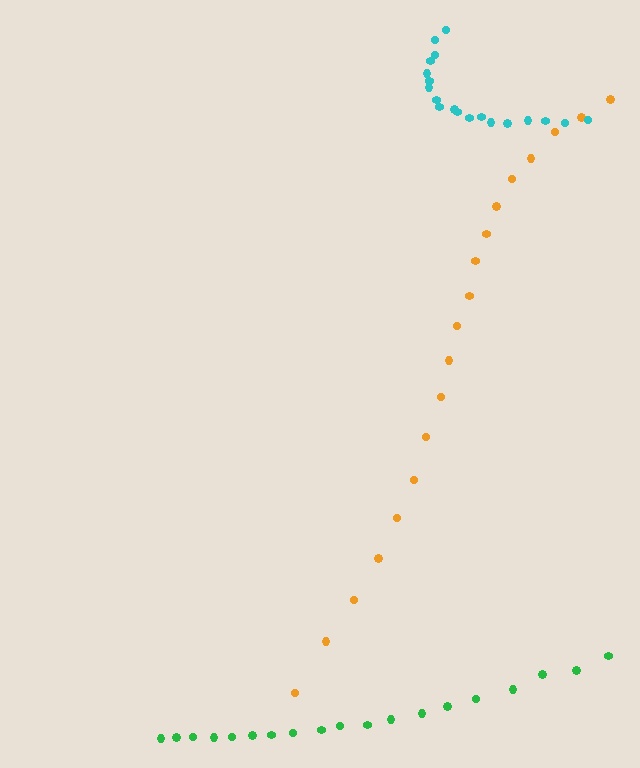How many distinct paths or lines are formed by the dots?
There are 3 distinct paths.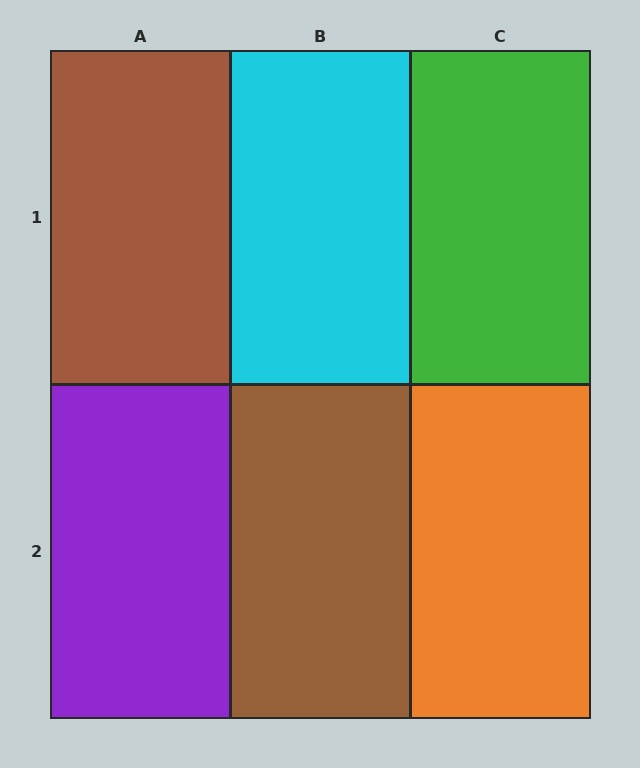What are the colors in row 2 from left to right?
Purple, brown, orange.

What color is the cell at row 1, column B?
Cyan.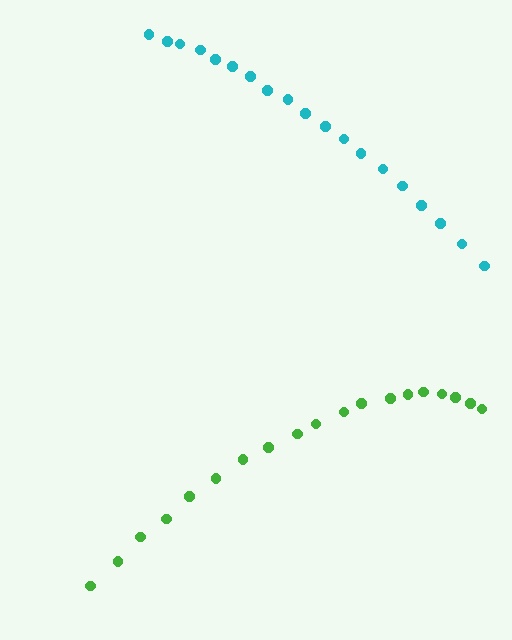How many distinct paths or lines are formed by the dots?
There are 2 distinct paths.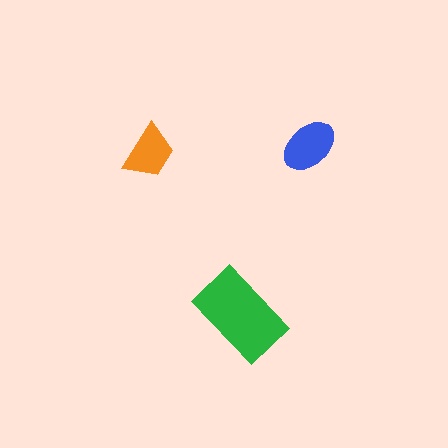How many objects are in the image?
There are 3 objects in the image.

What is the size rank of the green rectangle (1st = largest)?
1st.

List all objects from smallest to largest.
The orange trapezoid, the blue ellipse, the green rectangle.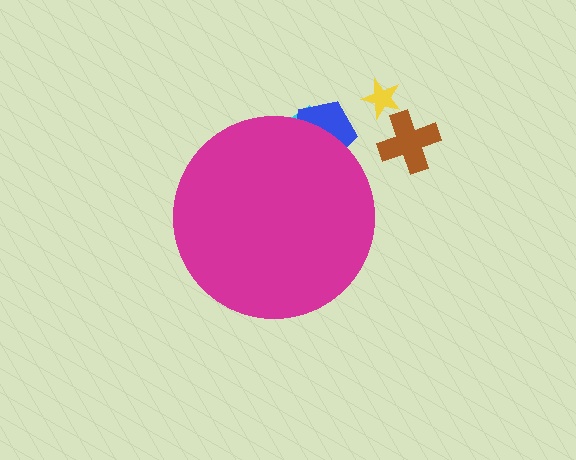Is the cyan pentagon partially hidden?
Yes, the cyan pentagon is partially hidden behind the magenta circle.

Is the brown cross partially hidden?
No, the brown cross is fully visible.